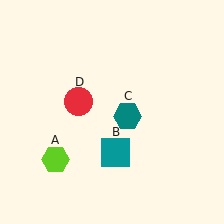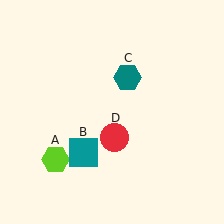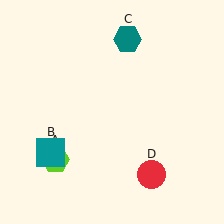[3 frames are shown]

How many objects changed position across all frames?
3 objects changed position: teal square (object B), teal hexagon (object C), red circle (object D).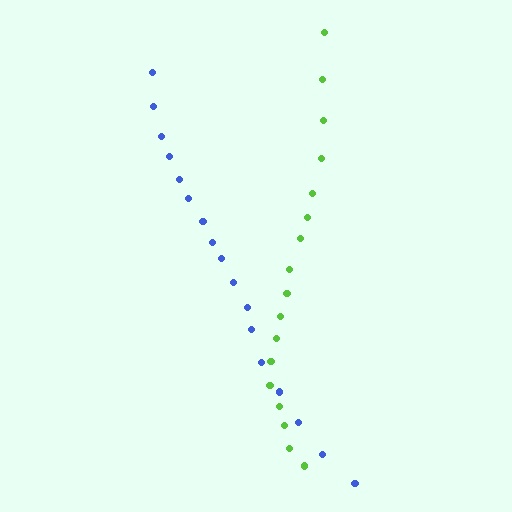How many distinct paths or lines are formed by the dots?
There are 2 distinct paths.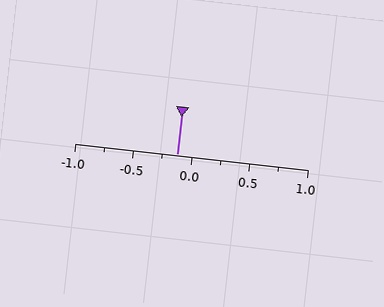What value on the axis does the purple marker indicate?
The marker indicates approximately -0.12.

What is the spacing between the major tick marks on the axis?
The major ticks are spaced 0.5 apart.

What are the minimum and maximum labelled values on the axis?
The axis runs from -1.0 to 1.0.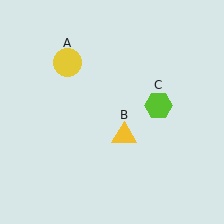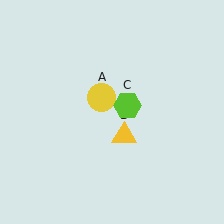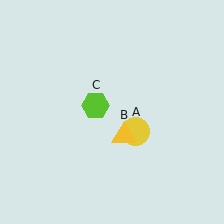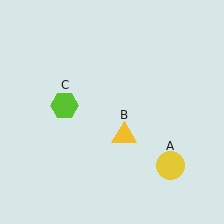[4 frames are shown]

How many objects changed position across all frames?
2 objects changed position: yellow circle (object A), lime hexagon (object C).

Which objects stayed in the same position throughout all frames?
Yellow triangle (object B) remained stationary.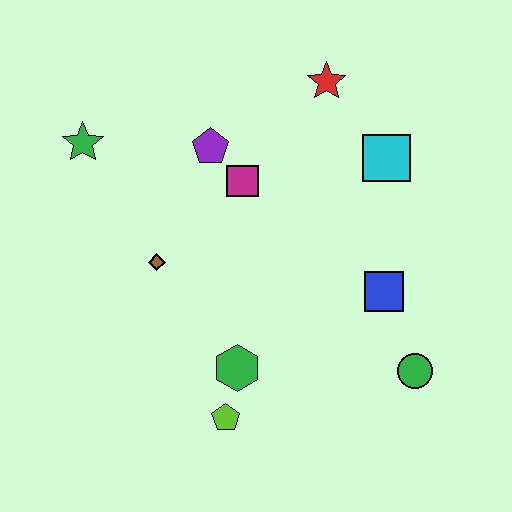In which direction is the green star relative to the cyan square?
The green star is to the left of the cyan square.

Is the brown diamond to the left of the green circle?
Yes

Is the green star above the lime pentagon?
Yes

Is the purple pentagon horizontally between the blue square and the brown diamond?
Yes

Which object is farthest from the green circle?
The green star is farthest from the green circle.